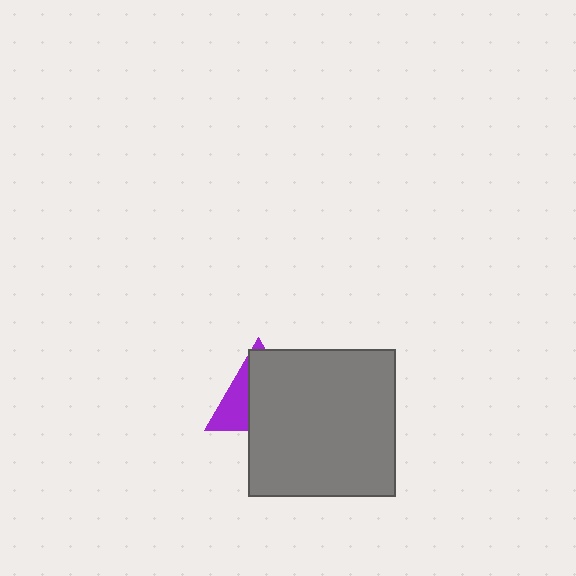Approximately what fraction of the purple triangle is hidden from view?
Roughly 66% of the purple triangle is hidden behind the gray square.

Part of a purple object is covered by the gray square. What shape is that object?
It is a triangle.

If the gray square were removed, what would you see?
You would see the complete purple triangle.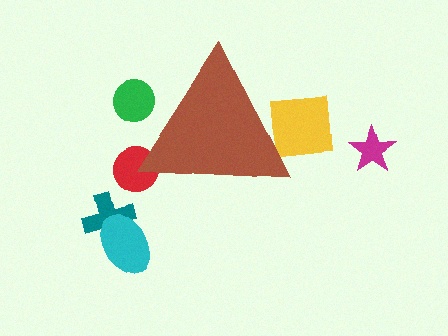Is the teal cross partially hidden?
No, the teal cross is fully visible.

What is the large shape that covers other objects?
A brown triangle.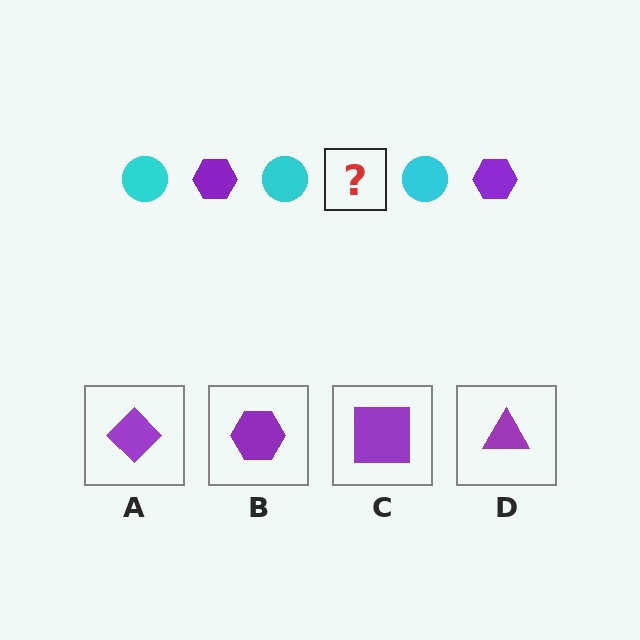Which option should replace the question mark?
Option B.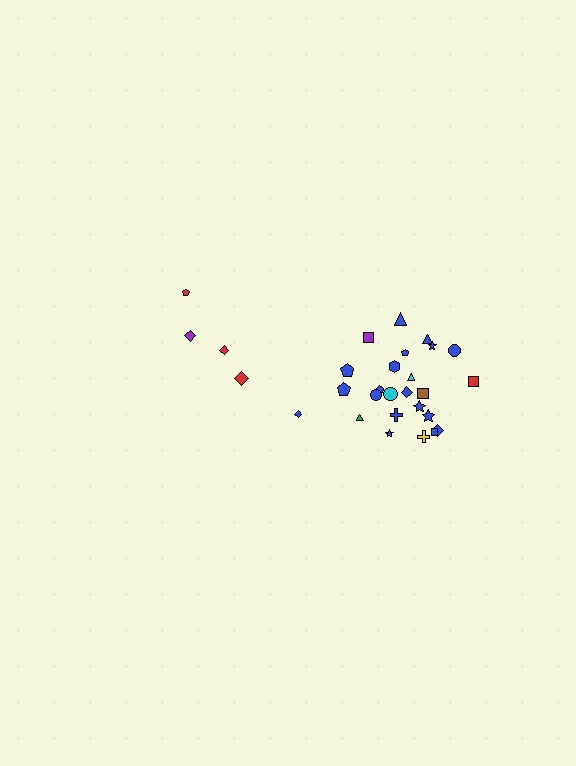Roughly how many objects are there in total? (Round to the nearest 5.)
Roughly 30 objects in total.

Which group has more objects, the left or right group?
The right group.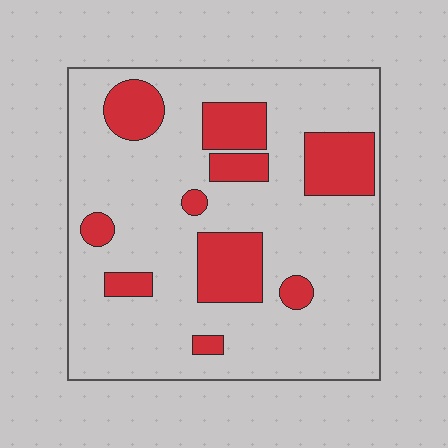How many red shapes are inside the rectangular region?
10.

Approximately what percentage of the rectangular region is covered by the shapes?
Approximately 20%.